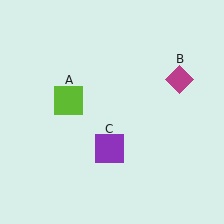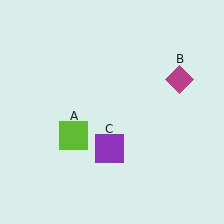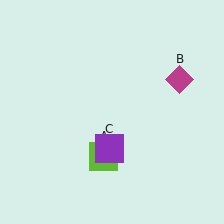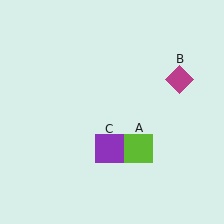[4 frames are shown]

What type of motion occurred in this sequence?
The lime square (object A) rotated counterclockwise around the center of the scene.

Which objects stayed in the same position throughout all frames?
Magenta diamond (object B) and purple square (object C) remained stationary.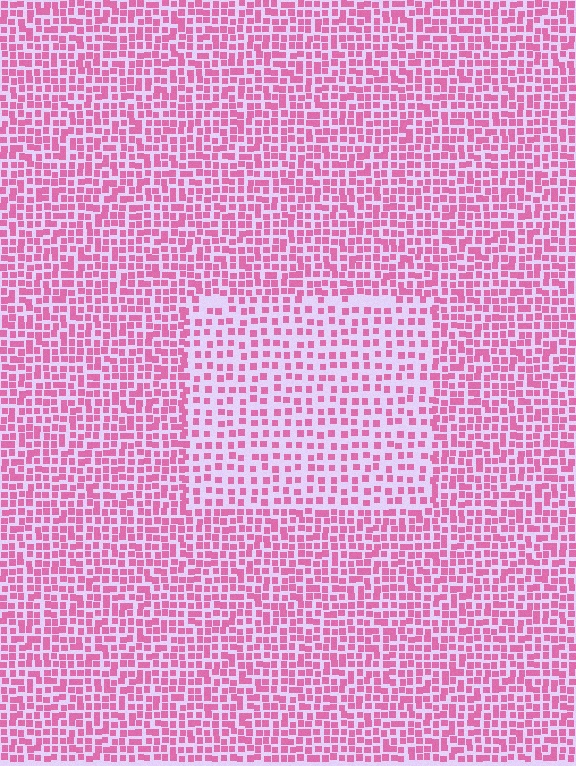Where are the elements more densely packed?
The elements are more densely packed outside the rectangle boundary.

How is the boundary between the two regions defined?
The boundary is defined by a change in element density (approximately 1.8x ratio). All elements are the same color, size, and shape.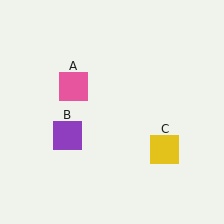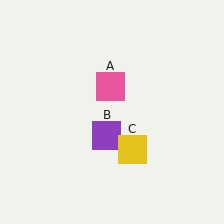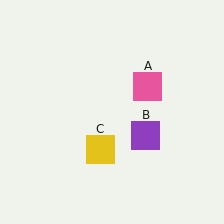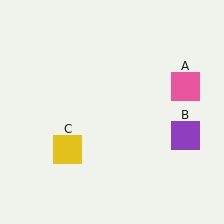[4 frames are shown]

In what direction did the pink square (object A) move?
The pink square (object A) moved right.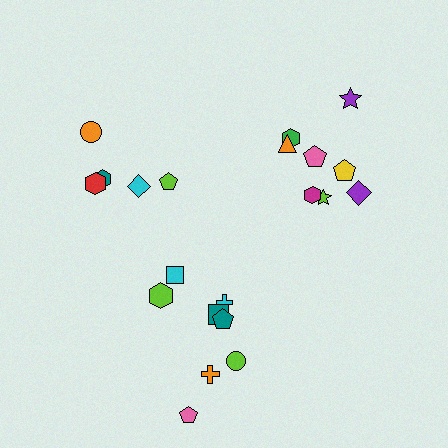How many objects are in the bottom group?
There are 8 objects.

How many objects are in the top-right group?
There are 8 objects.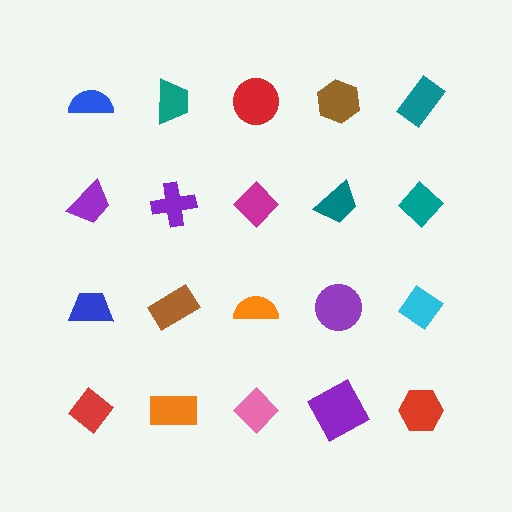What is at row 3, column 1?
A blue trapezoid.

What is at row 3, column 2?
A brown rectangle.